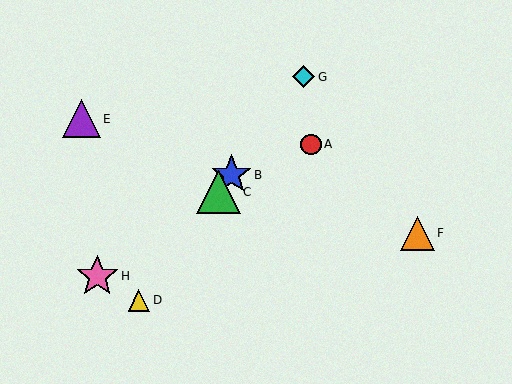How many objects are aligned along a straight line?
4 objects (B, C, D, G) are aligned along a straight line.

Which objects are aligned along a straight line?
Objects B, C, D, G are aligned along a straight line.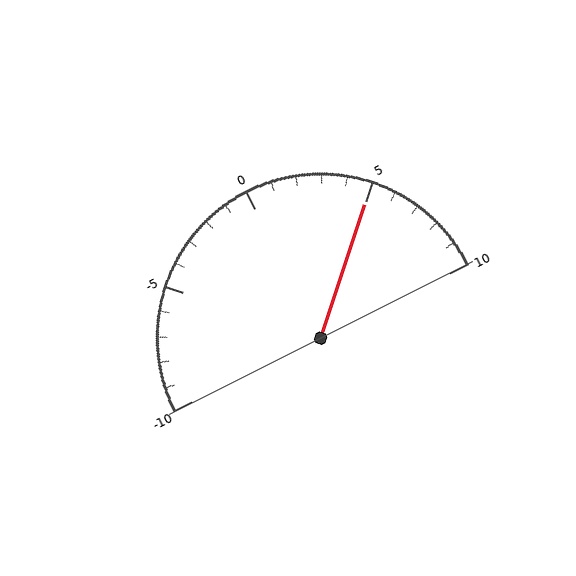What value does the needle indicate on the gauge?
The needle indicates approximately 5.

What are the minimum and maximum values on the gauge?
The gauge ranges from -10 to 10.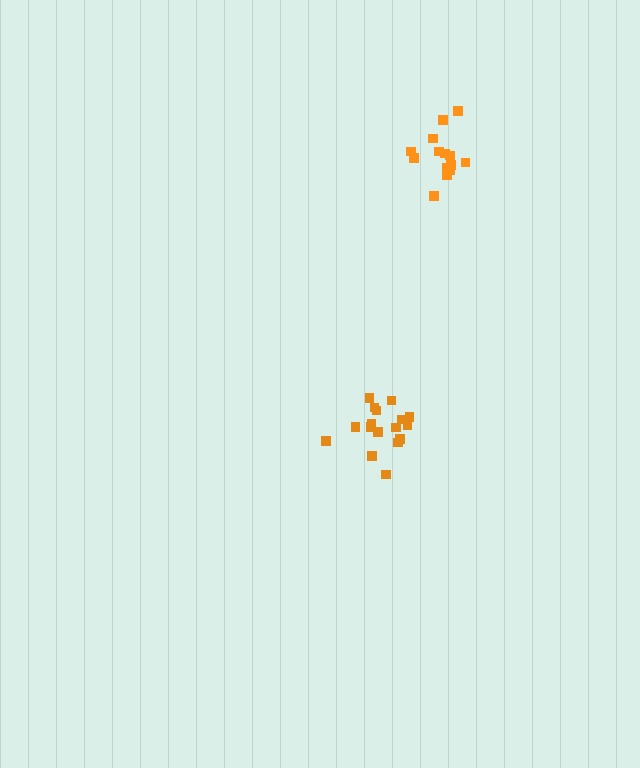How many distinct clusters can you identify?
There are 2 distinct clusters.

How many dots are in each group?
Group 1: 17 dots, Group 2: 14 dots (31 total).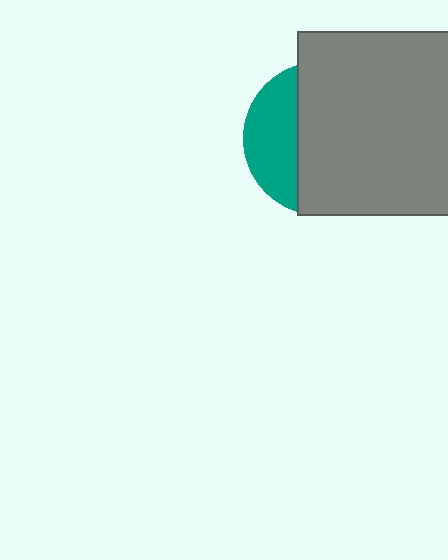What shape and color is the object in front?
The object in front is a gray rectangle.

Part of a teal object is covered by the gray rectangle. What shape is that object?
It is a circle.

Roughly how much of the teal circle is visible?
A small part of it is visible (roughly 32%).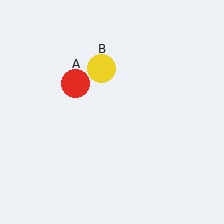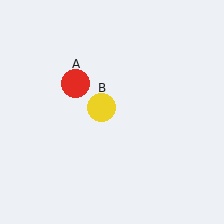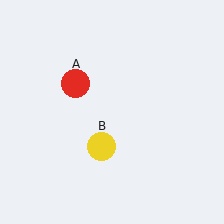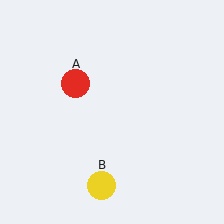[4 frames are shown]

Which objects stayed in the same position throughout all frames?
Red circle (object A) remained stationary.